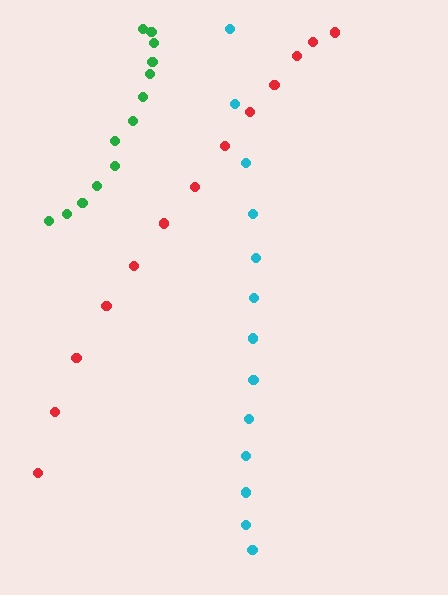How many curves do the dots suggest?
There are 3 distinct paths.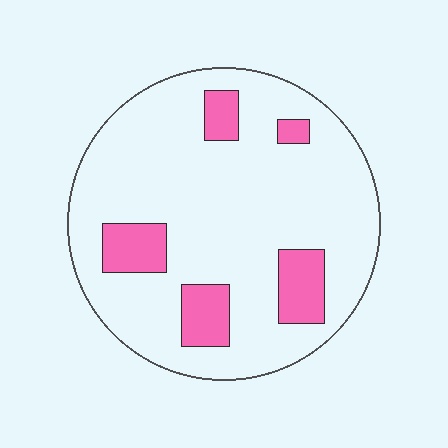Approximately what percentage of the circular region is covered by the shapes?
Approximately 15%.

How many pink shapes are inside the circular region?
5.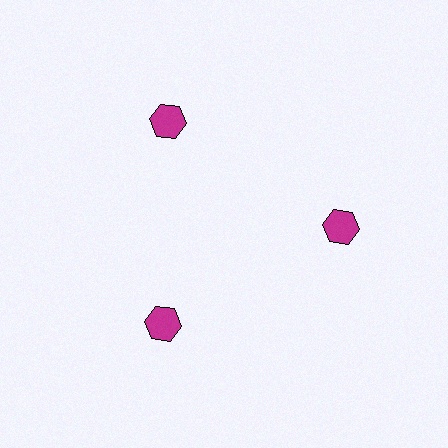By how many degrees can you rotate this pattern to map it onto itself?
The pattern maps onto itself every 120 degrees of rotation.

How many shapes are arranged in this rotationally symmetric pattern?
There are 3 shapes, arranged in 3 groups of 1.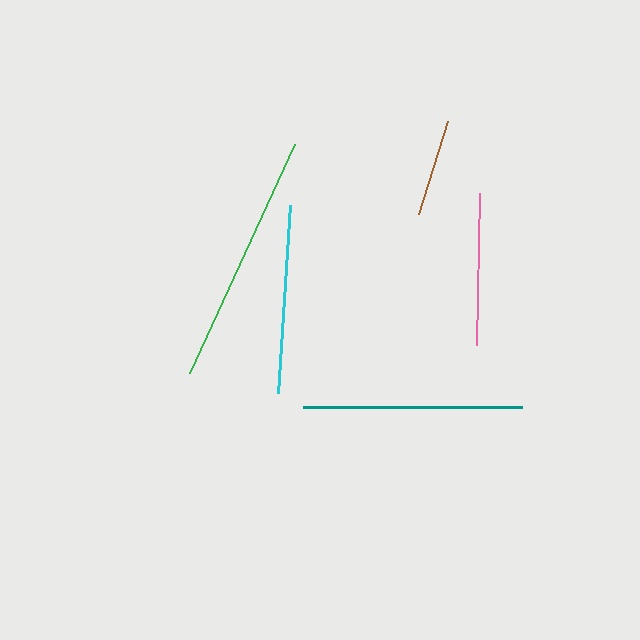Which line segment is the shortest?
The brown line is the shortest at approximately 97 pixels.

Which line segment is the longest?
The green line is the longest at approximately 252 pixels.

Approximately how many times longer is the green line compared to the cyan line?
The green line is approximately 1.3 times the length of the cyan line.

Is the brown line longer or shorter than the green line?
The green line is longer than the brown line.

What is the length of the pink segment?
The pink segment is approximately 152 pixels long.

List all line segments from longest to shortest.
From longest to shortest: green, teal, cyan, pink, brown.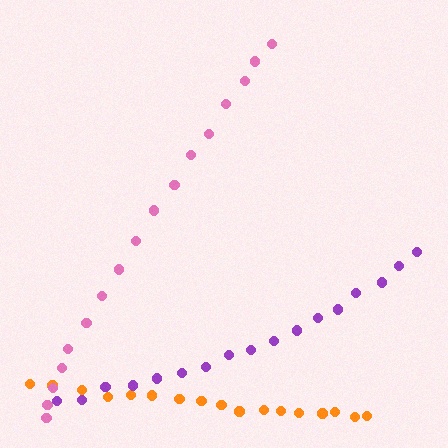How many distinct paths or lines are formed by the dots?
There are 3 distinct paths.